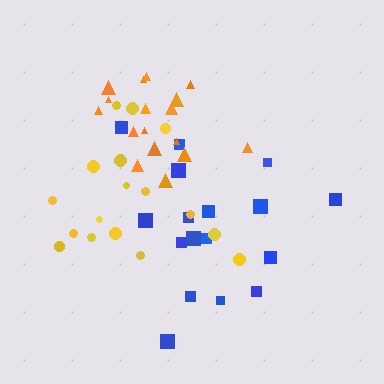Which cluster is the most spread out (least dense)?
Yellow.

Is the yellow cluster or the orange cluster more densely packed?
Orange.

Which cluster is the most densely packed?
Orange.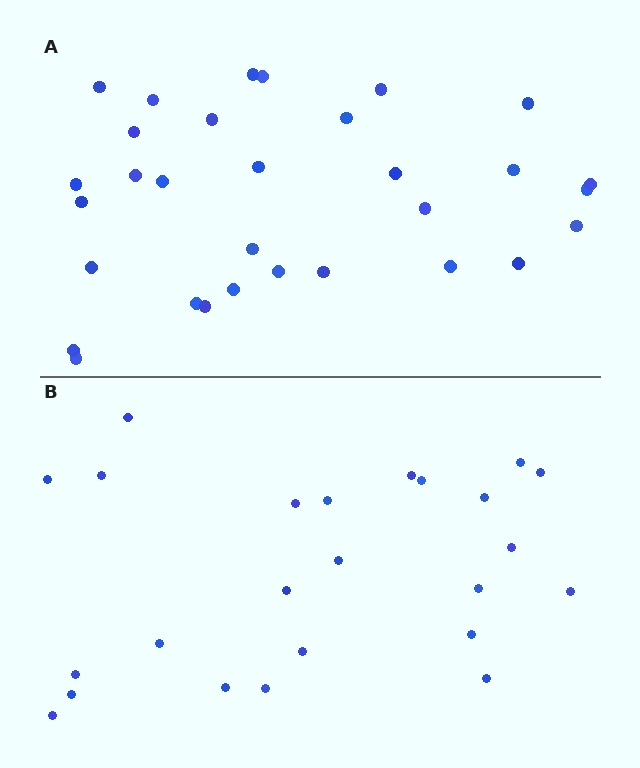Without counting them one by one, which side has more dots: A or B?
Region A (the top region) has more dots.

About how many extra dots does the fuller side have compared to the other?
Region A has roughly 8 or so more dots than region B.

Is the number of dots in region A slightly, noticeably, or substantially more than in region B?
Region A has noticeably more, but not dramatically so. The ratio is roughly 1.3 to 1.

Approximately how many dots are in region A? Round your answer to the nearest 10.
About 30 dots. (The exact count is 31, which rounds to 30.)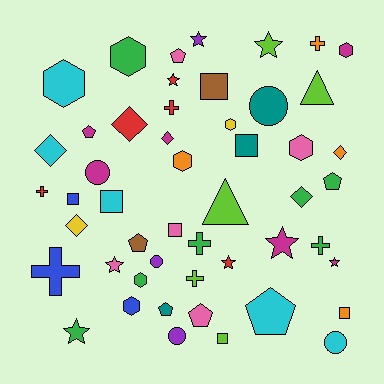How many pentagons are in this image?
There are 7 pentagons.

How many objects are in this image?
There are 50 objects.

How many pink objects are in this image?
There are 5 pink objects.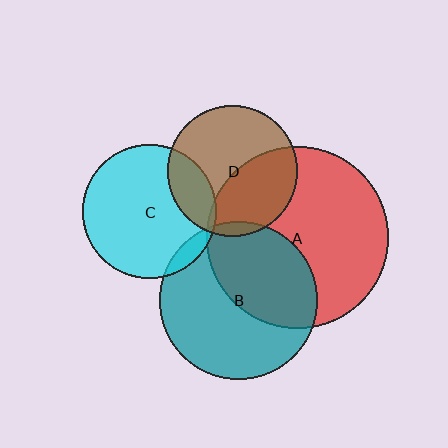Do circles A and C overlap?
Yes.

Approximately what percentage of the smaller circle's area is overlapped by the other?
Approximately 5%.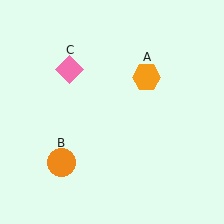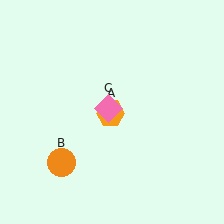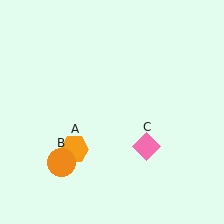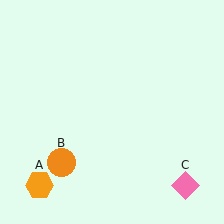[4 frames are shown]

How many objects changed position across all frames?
2 objects changed position: orange hexagon (object A), pink diamond (object C).